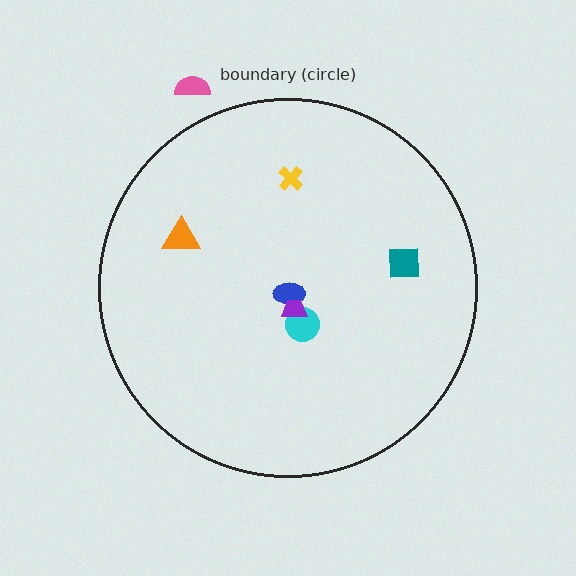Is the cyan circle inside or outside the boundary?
Inside.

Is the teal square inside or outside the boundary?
Inside.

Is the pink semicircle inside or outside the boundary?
Outside.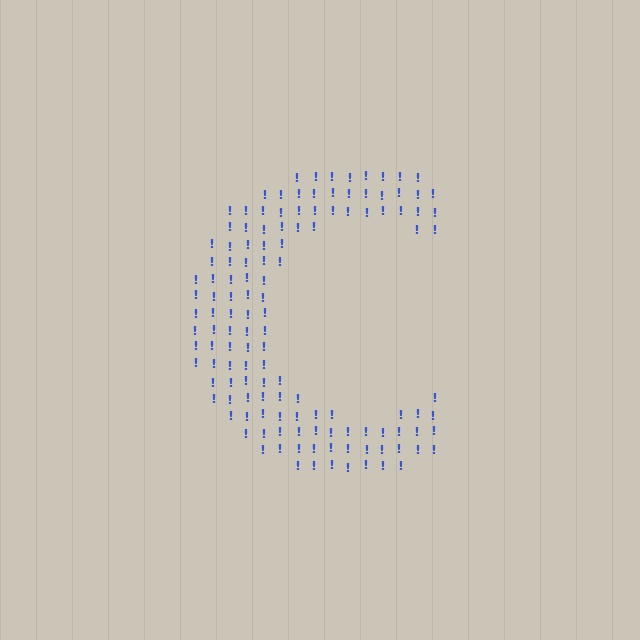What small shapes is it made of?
It is made of small exclamation marks.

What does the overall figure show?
The overall figure shows the letter C.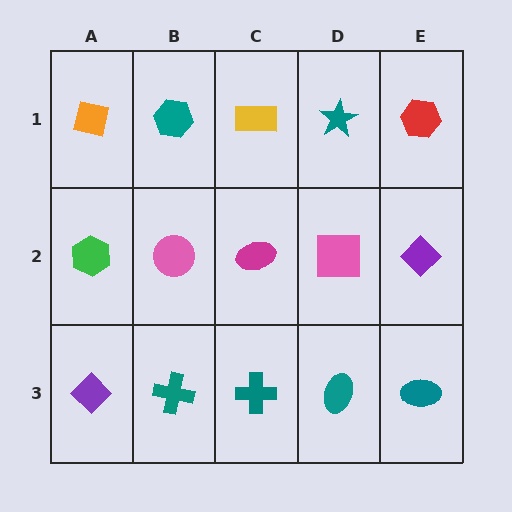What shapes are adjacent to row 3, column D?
A pink square (row 2, column D), a teal cross (row 3, column C), a teal ellipse (row 3, column E).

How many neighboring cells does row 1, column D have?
3.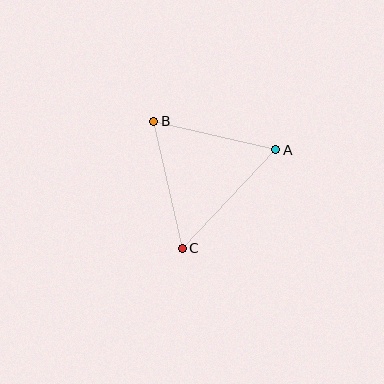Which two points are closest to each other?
Points A and B are closest to each other.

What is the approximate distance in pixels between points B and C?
The distance between B and C is approximately 131 pixels.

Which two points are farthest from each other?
Points A and C are farthest from each other.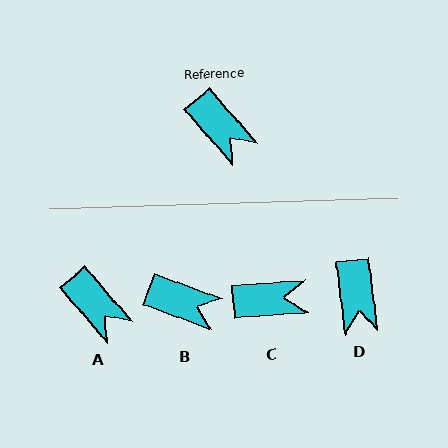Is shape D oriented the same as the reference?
No, it is off by about 33 degrees.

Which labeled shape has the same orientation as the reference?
A.